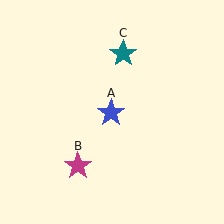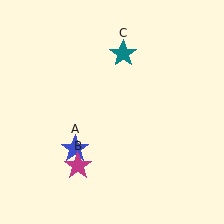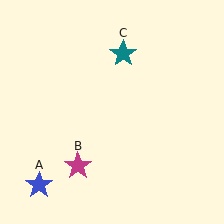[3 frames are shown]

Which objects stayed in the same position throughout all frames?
Magenta star (object B) and teal star (object C) remained stationary.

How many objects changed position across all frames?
1 object changed position: blue star (object A).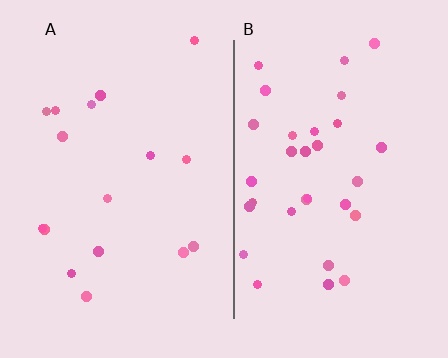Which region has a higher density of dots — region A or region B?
B (the right).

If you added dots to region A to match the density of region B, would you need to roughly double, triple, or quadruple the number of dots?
Approximately double.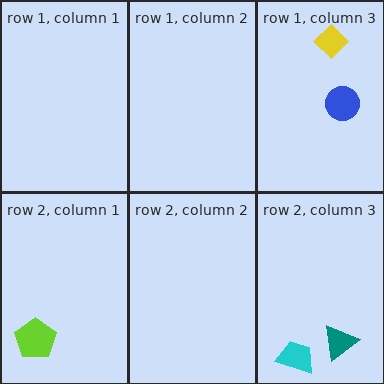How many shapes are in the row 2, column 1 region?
1.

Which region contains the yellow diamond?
The row 1, column 3 region.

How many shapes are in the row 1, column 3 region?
2.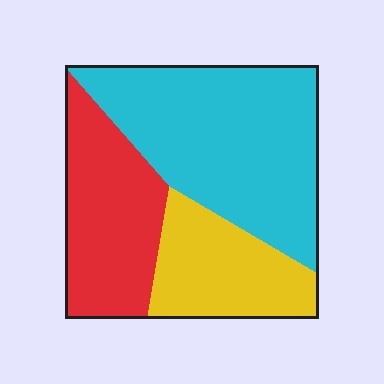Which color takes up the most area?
Cyan, at roughly 50%.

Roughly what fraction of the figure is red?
Red covers roughly 30% of the figure.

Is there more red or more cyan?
Cyan.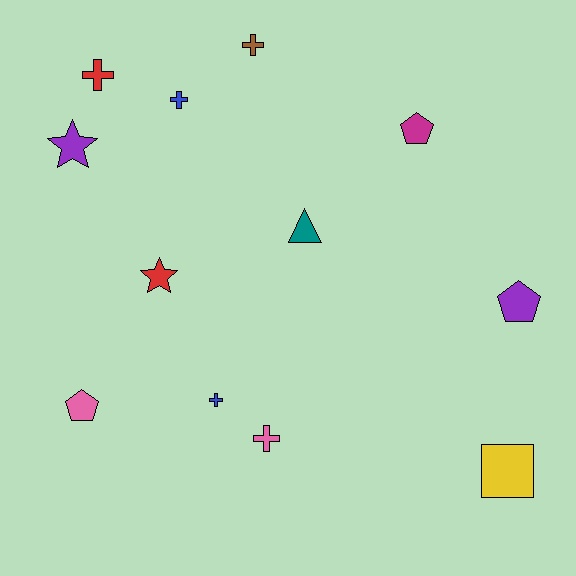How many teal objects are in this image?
There is 1 teal object.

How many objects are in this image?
There are 12 objects.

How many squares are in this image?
There is 1 square.